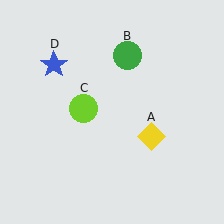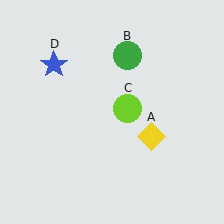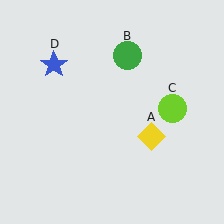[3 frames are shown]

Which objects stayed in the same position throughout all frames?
Yellow diamond (object A) and green circle (object B) and blue star (object D) remained stationary.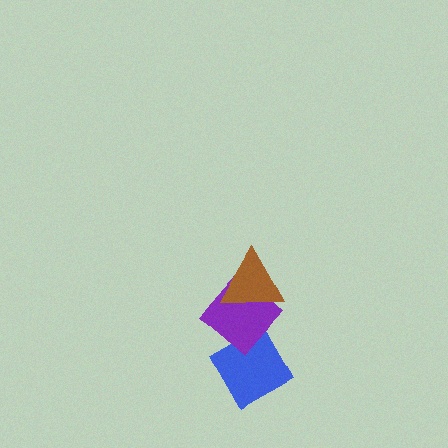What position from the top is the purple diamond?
The purple diamond is 2nd from the top.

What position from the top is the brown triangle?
The brown triangle is 1st from the top.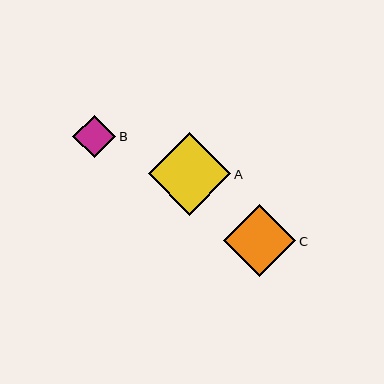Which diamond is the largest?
Diamond A is the largest with a size of approximately 82 pixels.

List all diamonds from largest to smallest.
From largest to smallest: A, C, B.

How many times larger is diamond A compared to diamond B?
Diamond A is approximately 1.9 times the size of diamond B.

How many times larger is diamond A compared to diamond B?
Diamond A is approximately 1.9 times the size of diamond B.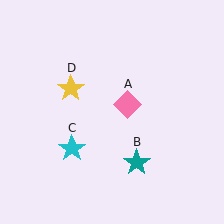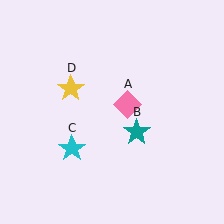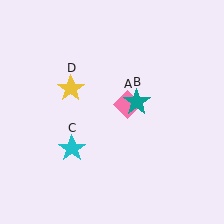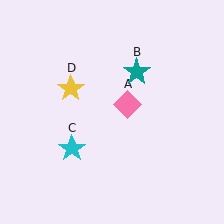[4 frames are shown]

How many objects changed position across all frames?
1 object changed position: teal star (object B).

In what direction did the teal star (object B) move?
The teal star (object B) moved up.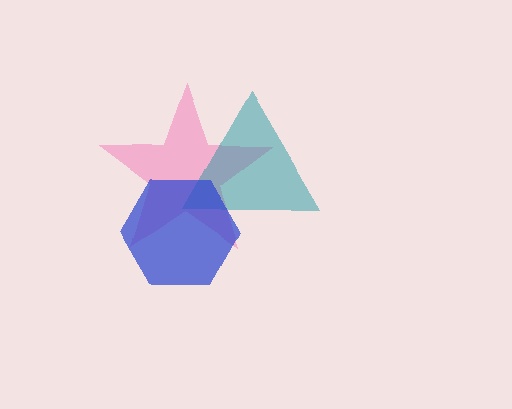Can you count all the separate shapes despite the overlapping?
Yes, there are 3 separate shapes.